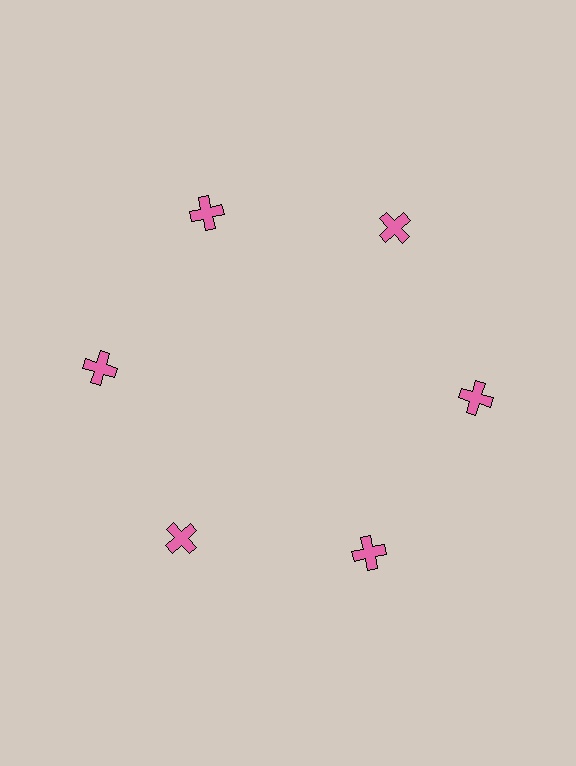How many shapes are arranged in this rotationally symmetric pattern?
There are 6 shapes, arranged in 6 groups of 1.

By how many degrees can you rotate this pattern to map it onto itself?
The pattern maps onto itself every 60 degrees of rotation.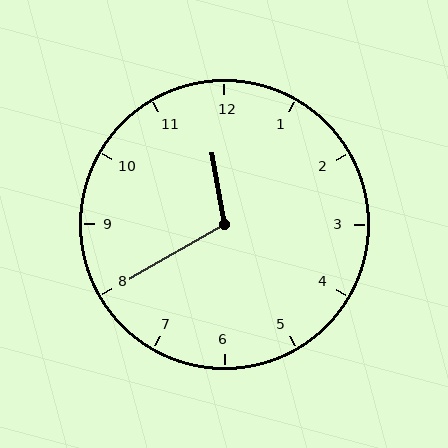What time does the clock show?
11:40.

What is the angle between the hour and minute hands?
Approximately 110 degrees.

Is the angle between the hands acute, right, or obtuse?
It is obtuse.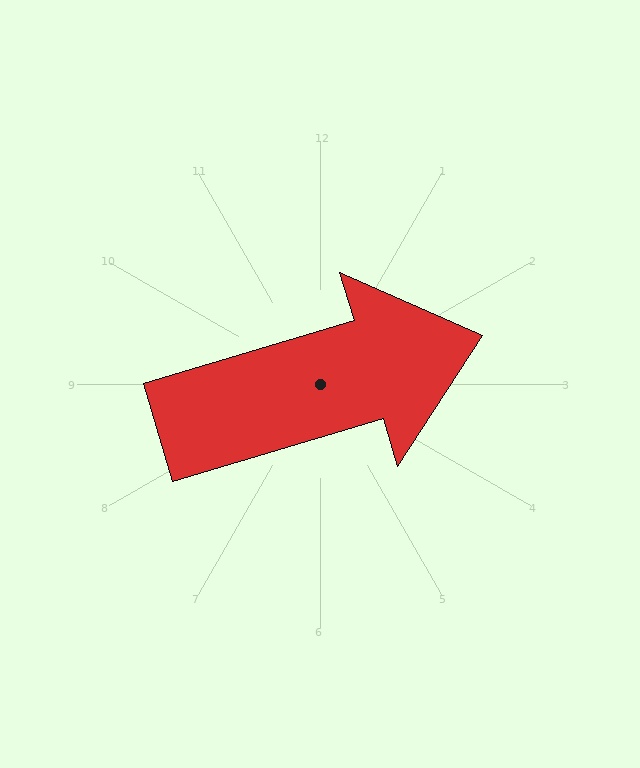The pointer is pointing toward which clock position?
Roughly 2 o'clock.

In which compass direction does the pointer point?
East.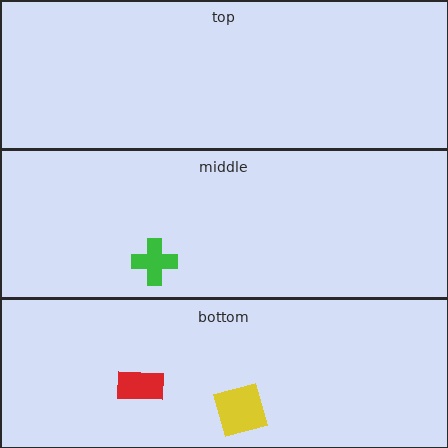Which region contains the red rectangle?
The bottom region.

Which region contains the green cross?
The middle region.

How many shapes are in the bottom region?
2.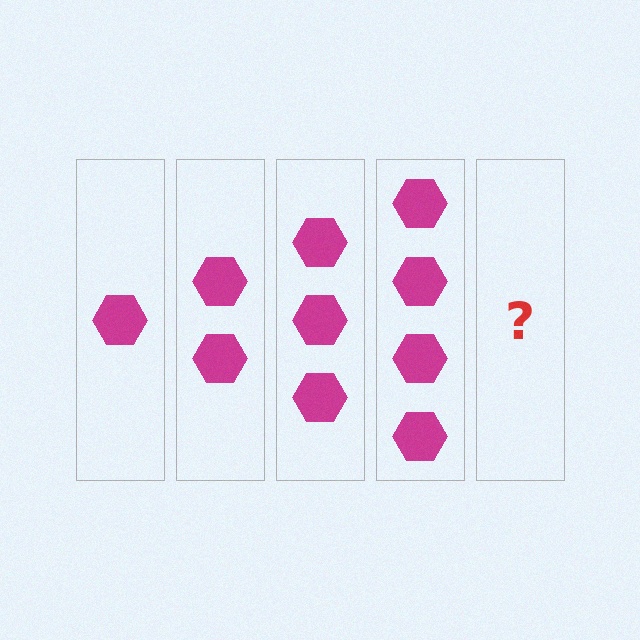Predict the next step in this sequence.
The next step is 5 hexagons.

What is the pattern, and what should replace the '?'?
The pattern is that each step adds one more hexagon. The '?' should be 5 hexagons.